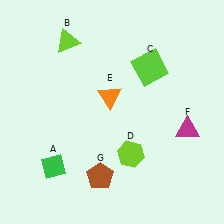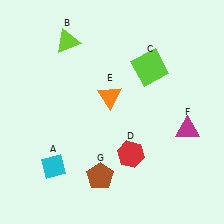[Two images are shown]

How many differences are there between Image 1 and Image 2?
There are 2 differences between the two images.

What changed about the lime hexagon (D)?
In Image 1, D is lime. In Image 2, it changed to red.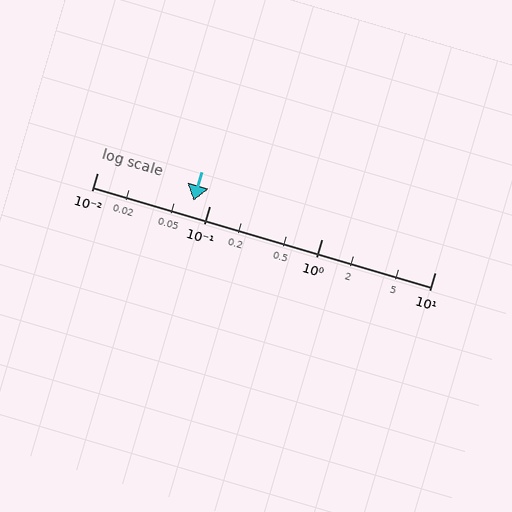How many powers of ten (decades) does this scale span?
The scale spans 3 decades, from 0.01 to 10.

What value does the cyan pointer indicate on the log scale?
The pointer indicates approximately 0.072.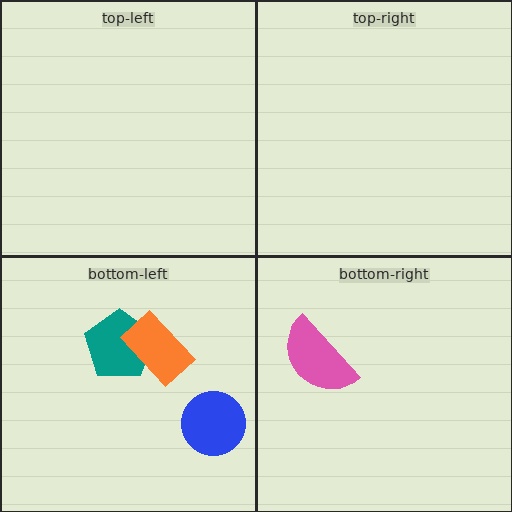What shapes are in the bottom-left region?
The teal pentagon, the blue circle, the orange rectangle.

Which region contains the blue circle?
The bottom-left region.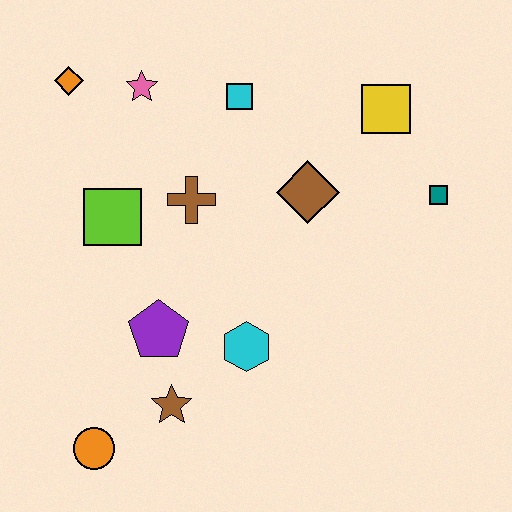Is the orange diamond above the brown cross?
Yes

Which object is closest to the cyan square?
The pink star is closest to the cyan square.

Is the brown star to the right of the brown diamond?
No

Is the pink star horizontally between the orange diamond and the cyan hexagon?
Yes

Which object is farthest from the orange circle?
The yellow square is farthest from the orange circle.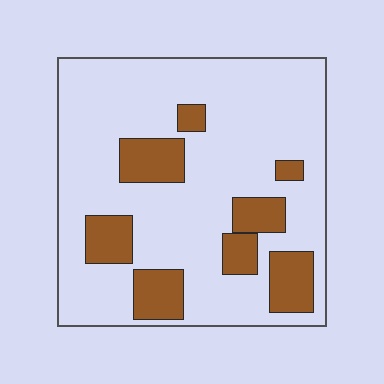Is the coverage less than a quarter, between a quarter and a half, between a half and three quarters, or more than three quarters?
Less than a quarter.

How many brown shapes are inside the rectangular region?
8.